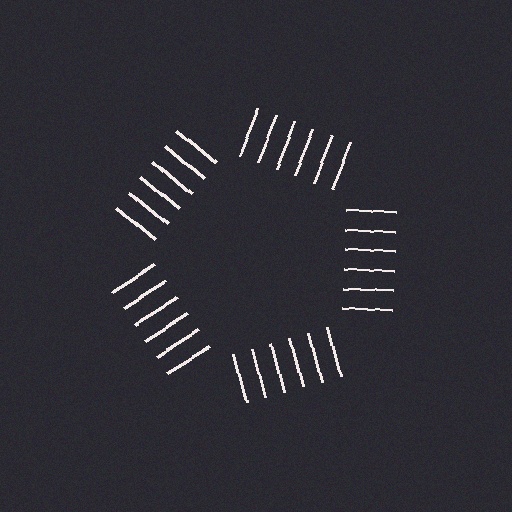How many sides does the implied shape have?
5 sides — the line-ends trace a pentagon.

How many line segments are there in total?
30 — 6 along each of the 5 edges.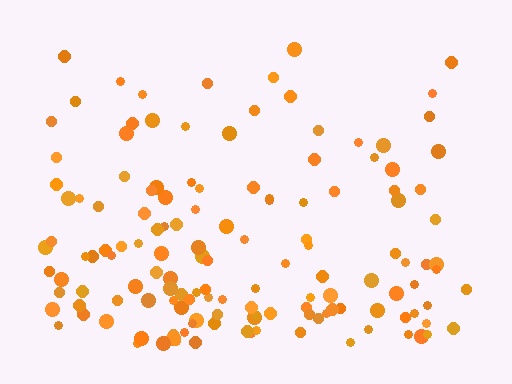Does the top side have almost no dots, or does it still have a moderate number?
Still a moderate number, just noticeably fewer than the bottom.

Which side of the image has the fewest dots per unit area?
The top.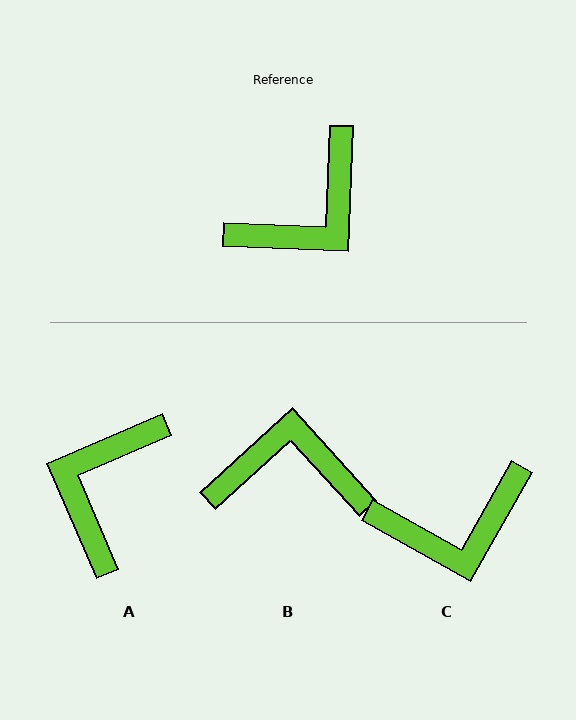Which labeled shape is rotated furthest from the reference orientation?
A, about 155 degrees away.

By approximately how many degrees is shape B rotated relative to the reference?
Approximately 134 degrees counter-clockwise.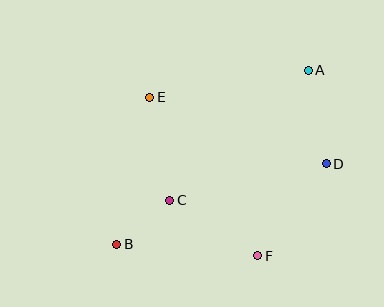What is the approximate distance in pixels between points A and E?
The distance between A and E is approximately 160 pixels.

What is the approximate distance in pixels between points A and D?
The distance between A and D is approximately 95 pixels.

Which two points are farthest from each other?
Points A and B are farthest from each other.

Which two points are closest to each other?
Points B and C are closest to each other.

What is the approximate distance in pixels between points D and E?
The distance between D and E is approximately 188 pixels.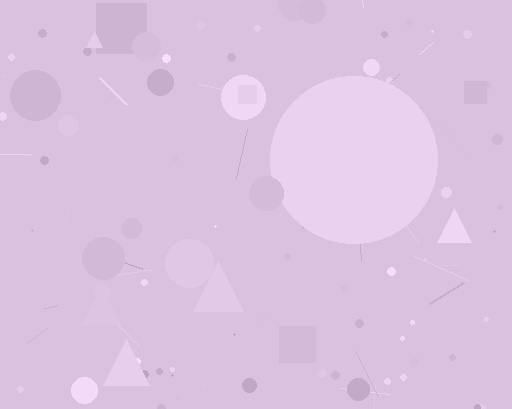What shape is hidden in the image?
A circle is hidden in the image.